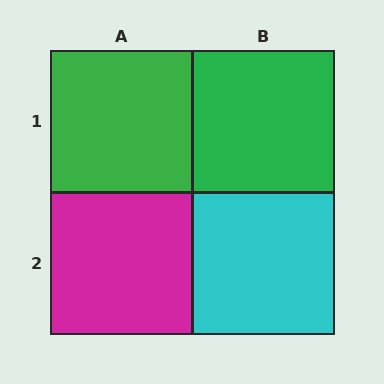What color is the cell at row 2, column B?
Cyan.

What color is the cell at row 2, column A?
Magenta.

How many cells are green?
2 cells are green.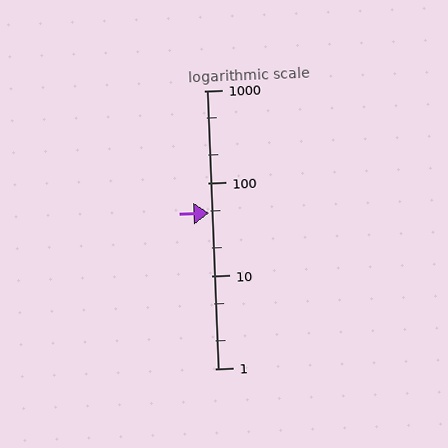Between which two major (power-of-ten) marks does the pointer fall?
The pointer is between 10 and 100.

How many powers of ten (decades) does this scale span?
The scale spans 3 decades, from 1 to 1000.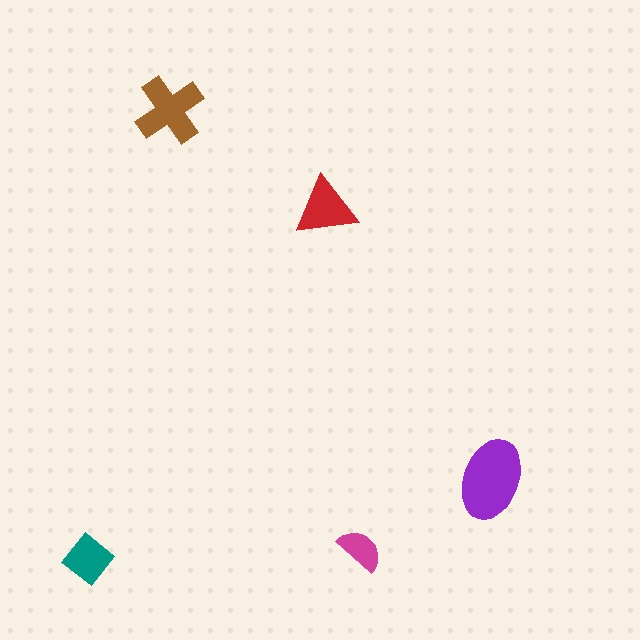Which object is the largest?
The purple ellipse.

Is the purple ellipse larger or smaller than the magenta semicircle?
Larger.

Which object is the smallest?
The magenta semicircle.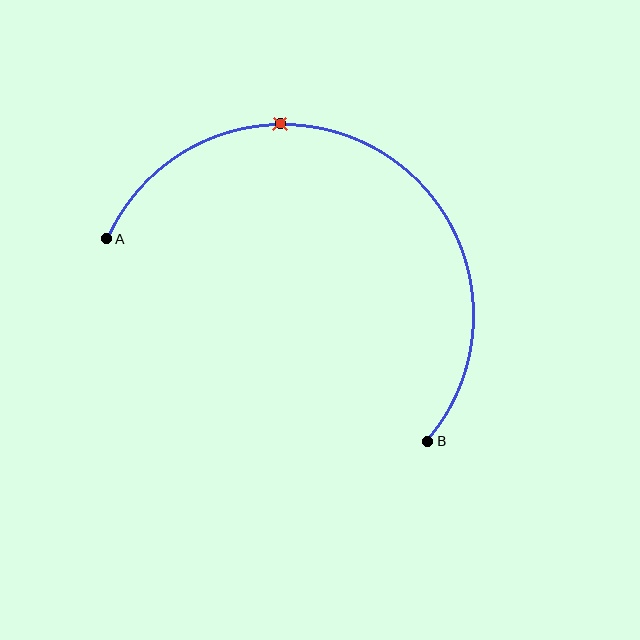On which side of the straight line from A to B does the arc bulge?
The arc bulges above the straight line connecting A and B.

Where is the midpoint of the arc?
The arc midpoint is the point on the curve farthest from the straight line joining A and B. It sits above that line.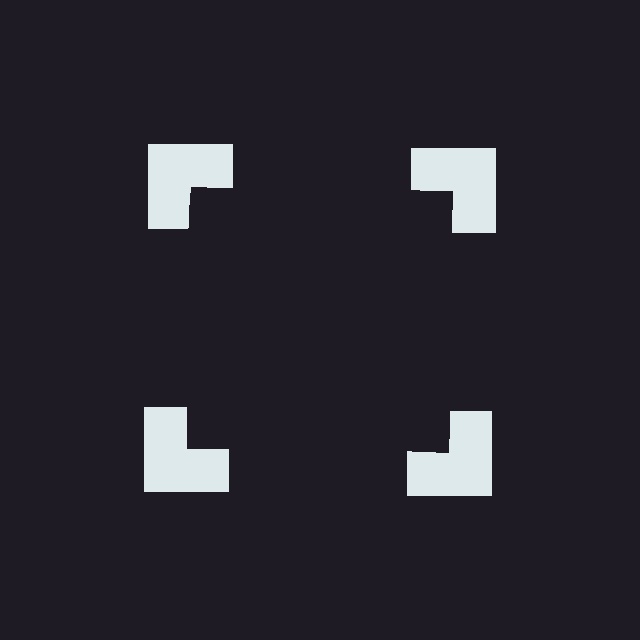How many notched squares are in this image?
There are 4 — one at each vertex of the illusory square.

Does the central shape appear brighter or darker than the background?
It typically appears slightly darker than the background, even though no actual brightness change is drawn.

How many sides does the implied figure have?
4 sides.